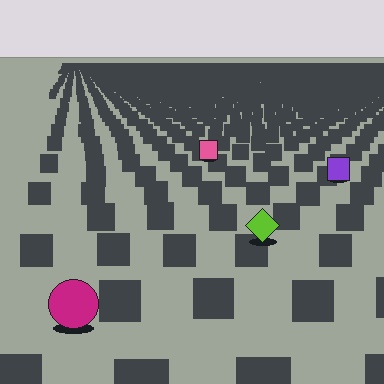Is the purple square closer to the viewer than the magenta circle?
No. The magenta circle is closer — you can tell from the texture gradient: the ground texture is coarser near it.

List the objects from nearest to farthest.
From nearest to farthest: the magenta circle, the lime diamond, the purple square, the pink square.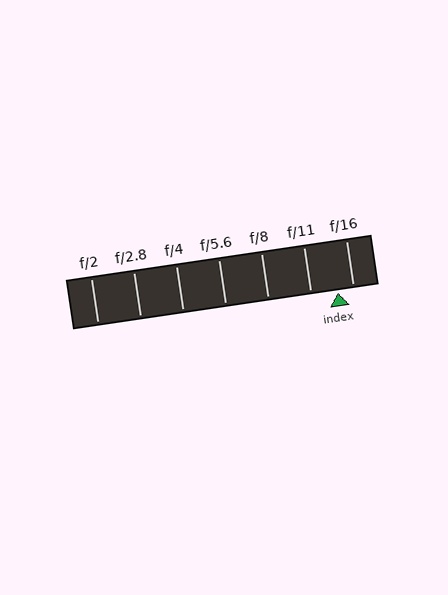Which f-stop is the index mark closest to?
The index mark is closest to f/16.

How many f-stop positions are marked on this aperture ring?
There are 7 f-stop positions marked.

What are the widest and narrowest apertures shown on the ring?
The widest aperture shown is f/2 and the narrowest is f/16.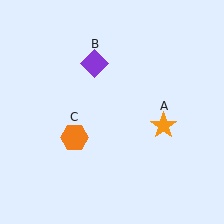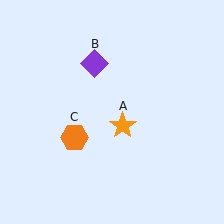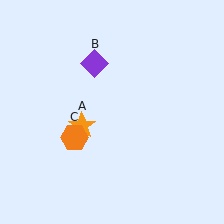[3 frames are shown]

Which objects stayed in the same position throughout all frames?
Purple diamond (object B) and orange hexagon (object C) remained stationary.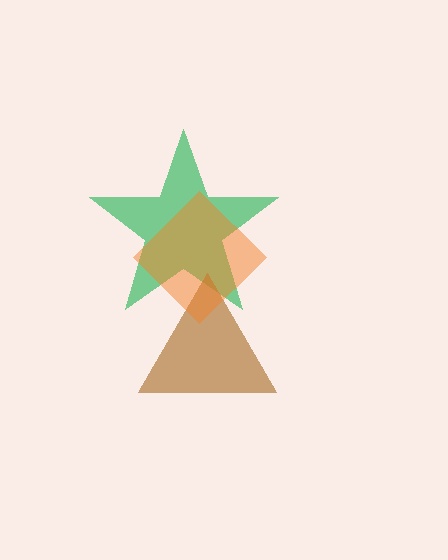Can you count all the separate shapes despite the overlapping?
Yes, there are 3 separate shapes.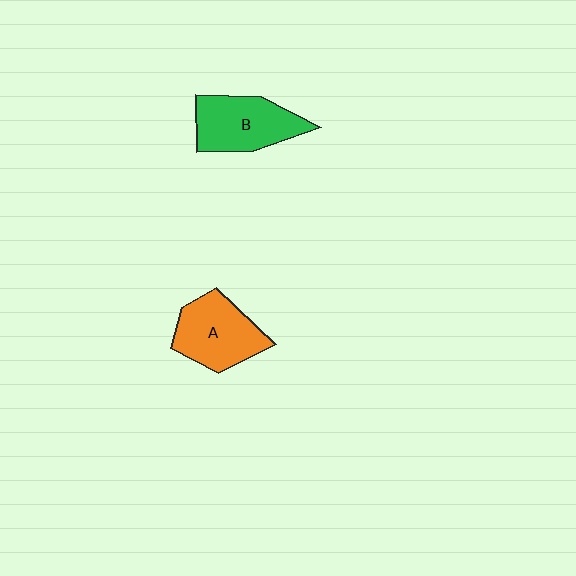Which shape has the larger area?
Shape B (green).